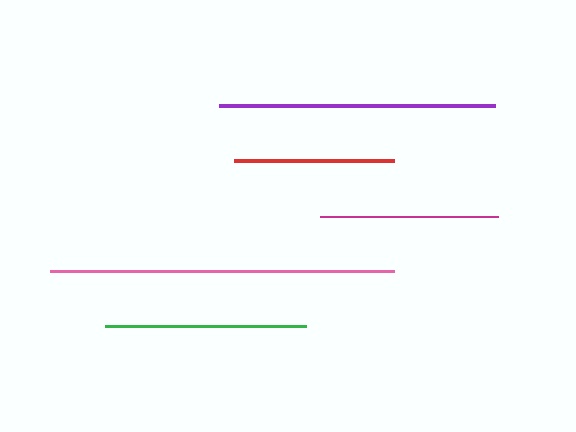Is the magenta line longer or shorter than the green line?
The green line is longer than the magenta line.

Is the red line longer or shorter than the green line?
The green line is longer than the red line.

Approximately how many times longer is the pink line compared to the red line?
The pink line is approximately 2.2 times the length of the red line.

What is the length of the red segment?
The red segment is approximately 160 pixels long.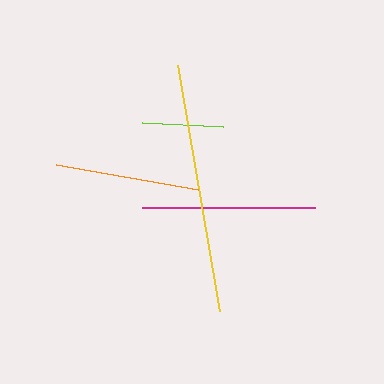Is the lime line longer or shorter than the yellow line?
The yellow line is longer than the lime line.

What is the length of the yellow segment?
The yellow segment is approximately 250 pixels long.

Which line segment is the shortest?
The lime line is the shortest at approximately 81 pixels.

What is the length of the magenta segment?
The magenta segment is approximately 173 pixels long.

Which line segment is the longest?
The yellow line is the longest at approximately 250 pixels.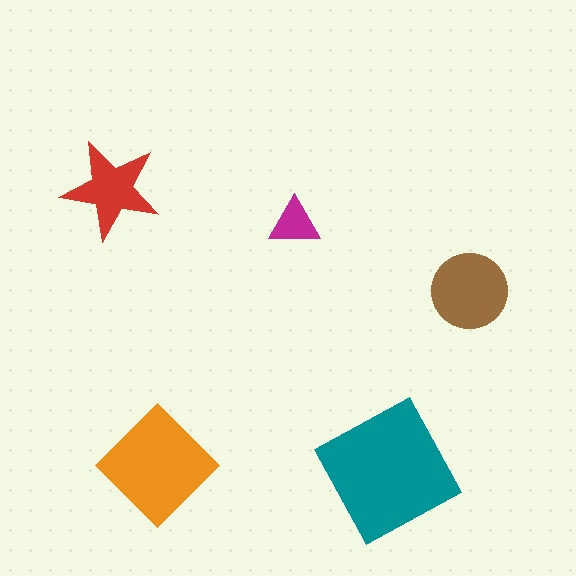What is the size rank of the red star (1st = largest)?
4th.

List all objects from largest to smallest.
The teal square, the orange diamond, the brown circle, the red star, the magenta triangle.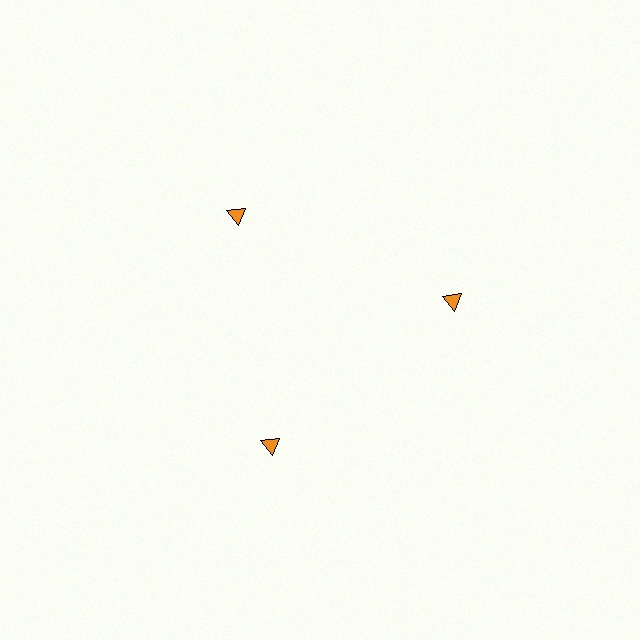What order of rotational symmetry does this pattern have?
This pattern has 3-fold rotational symmetry.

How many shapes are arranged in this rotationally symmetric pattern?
There are 3 shapes, arranged in 3 groups of 1.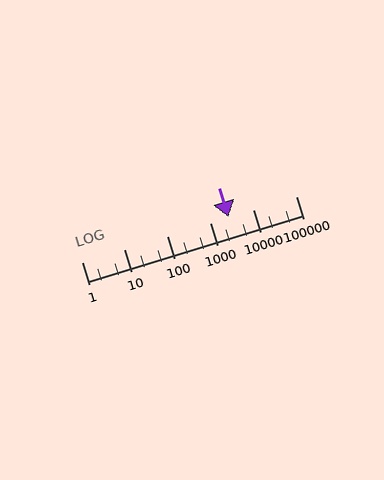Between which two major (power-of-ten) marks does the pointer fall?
The pointer is between 1000 and 10000.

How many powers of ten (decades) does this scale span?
The scale spans 5 decades, from 1 to 100000.